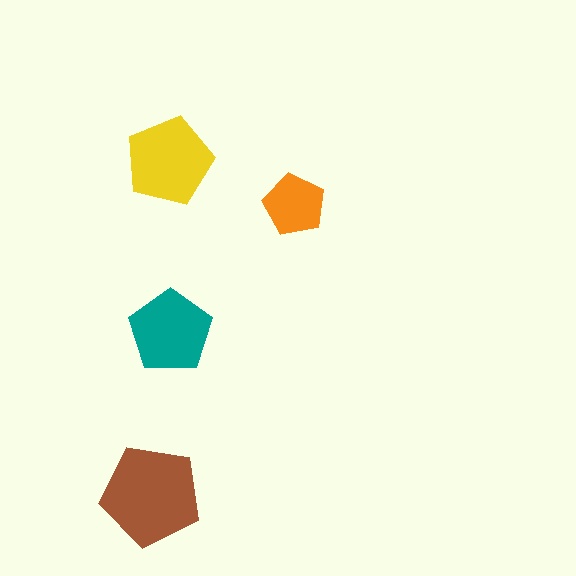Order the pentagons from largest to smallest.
the brown one, the yellow one, the teal one, the orange one.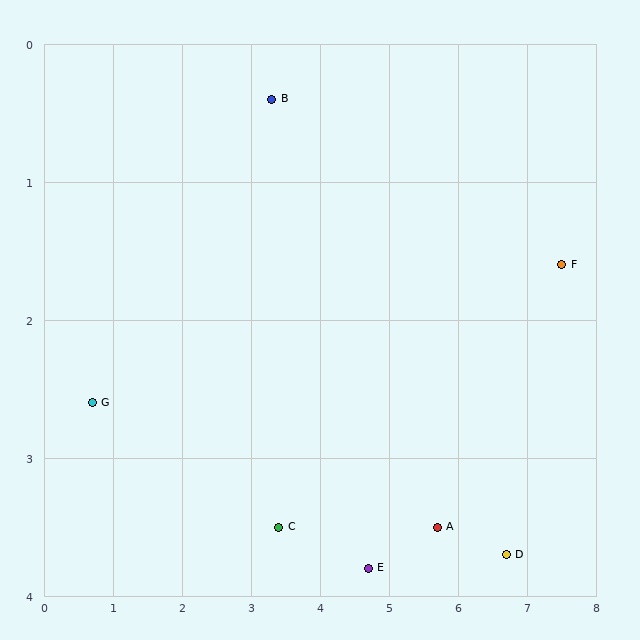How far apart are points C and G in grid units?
Points C and G are about 2.8 grid units apart.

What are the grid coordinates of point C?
Point C is at approximately (3.4, 3.5).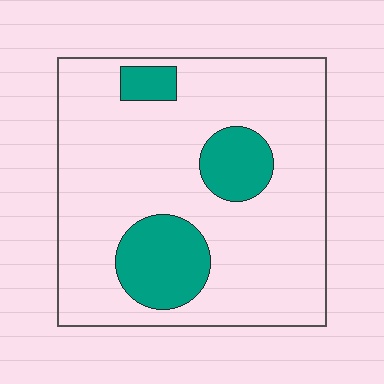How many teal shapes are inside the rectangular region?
3.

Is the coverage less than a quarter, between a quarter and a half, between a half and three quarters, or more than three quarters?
Less than a quarter.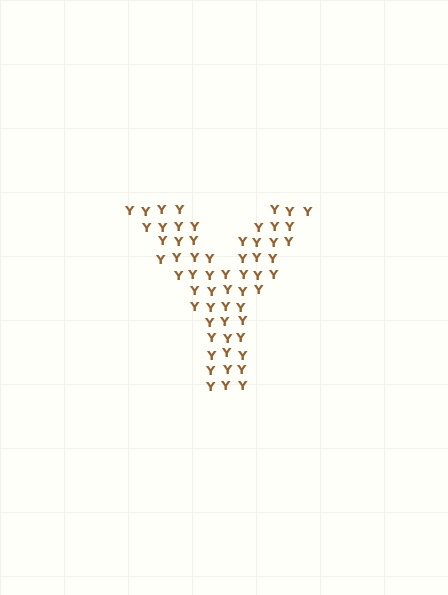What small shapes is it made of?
It is made of small letter Y's.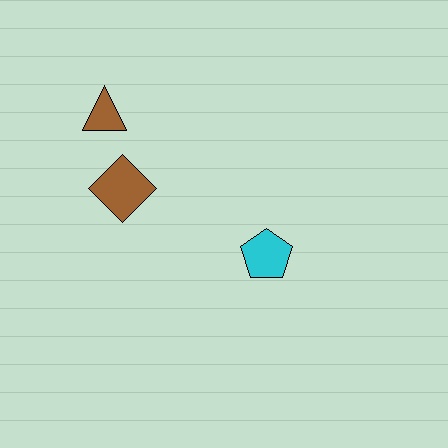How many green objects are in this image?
There are no green objects.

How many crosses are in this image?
There are no crosses.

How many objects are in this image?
There are 3 objects.